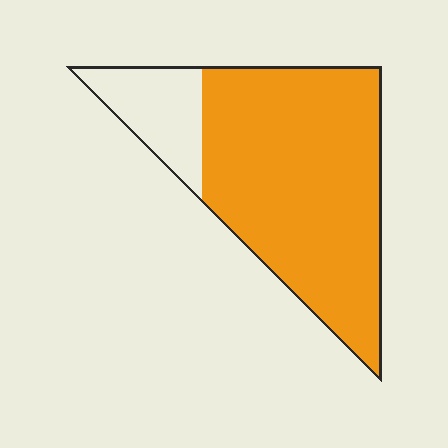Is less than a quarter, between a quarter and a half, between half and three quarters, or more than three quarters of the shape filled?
More than three quarters.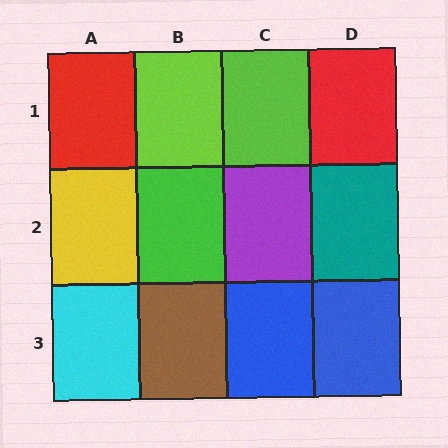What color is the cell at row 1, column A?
Red.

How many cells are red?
2 cells are red.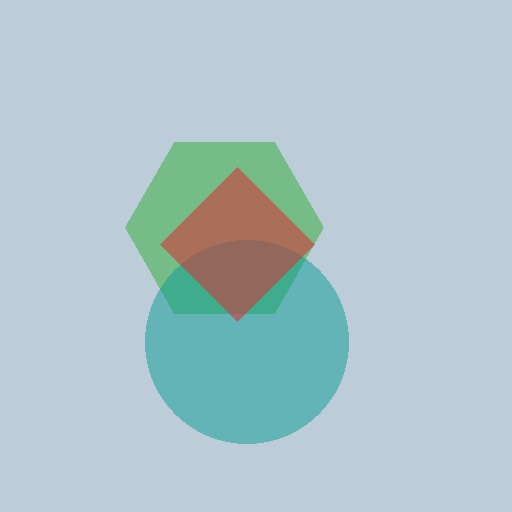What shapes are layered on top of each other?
The layered shapes are: a green hexagon, a teal circle, a red diamond.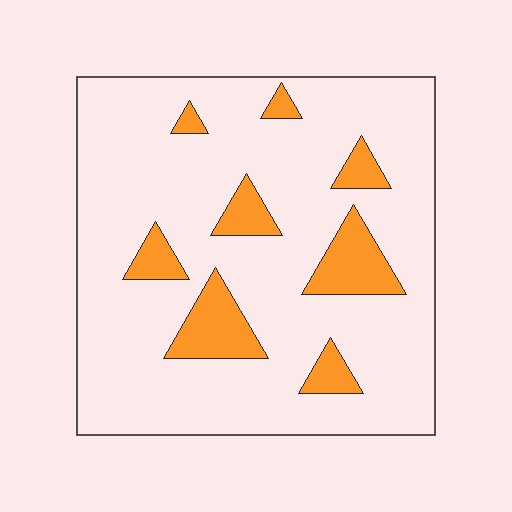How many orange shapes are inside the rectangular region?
8.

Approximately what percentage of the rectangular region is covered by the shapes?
Approximately 15%.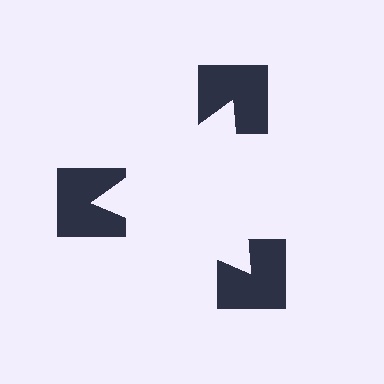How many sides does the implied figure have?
3 sides.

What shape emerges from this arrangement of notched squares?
An illusory triangle — its edges are inferred from the aligned wedge cuts in the notched squares, not physically drawn.